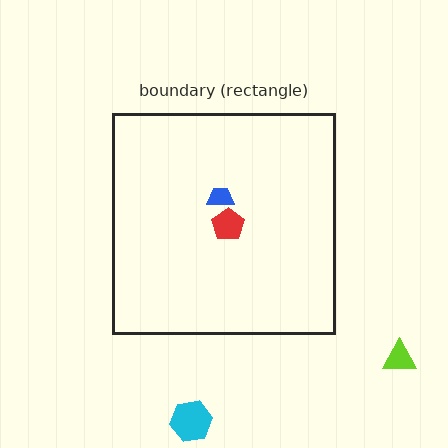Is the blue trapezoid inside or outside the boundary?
Inside.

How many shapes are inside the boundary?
2 inside, 2 outside.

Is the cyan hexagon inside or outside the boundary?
Outside.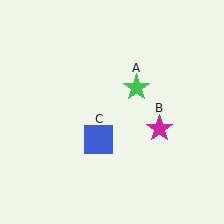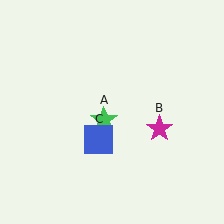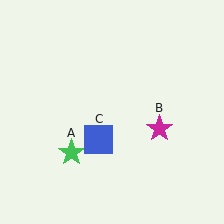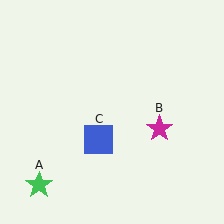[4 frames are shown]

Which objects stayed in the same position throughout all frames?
Magenta star (object B) and blue square (object C) remained stationary.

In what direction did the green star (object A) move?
The green star (object A) moved down and to the left.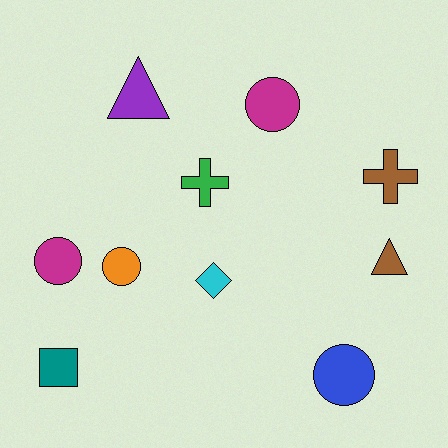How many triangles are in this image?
There are 2 triangles.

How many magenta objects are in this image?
There are 2 magenta objects.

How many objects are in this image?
There are 10 objects.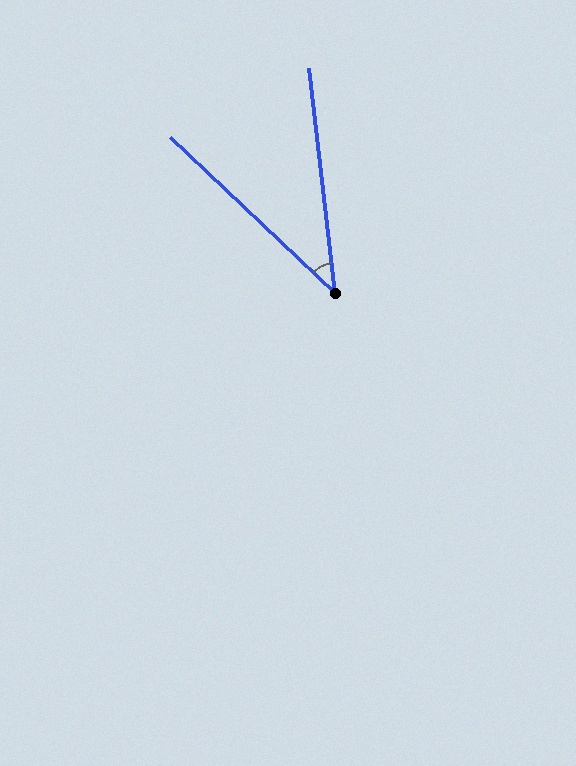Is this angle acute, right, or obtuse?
It is acute.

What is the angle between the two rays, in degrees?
Approximately 40 degrees.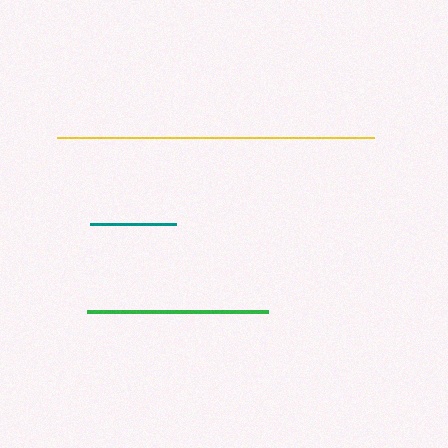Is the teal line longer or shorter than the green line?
The green line is longer than the teal line.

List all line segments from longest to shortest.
From longest to shortest: yellow, green, teal.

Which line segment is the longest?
The yellow line is the longest at approximately 317 pixels.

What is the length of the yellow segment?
The yellow segment is approximately 317 pixels long.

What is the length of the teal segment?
The teal segment is approximately 86 pixels long.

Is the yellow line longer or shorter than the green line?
The yellow line is longer than the green line.